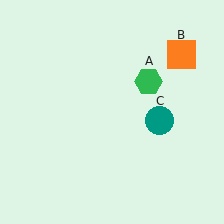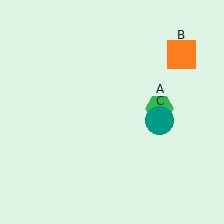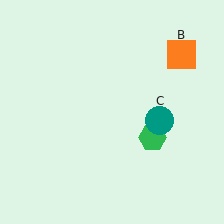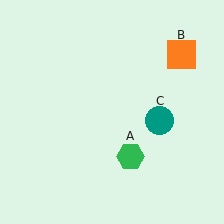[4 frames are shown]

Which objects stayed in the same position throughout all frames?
Orange square (object B) and teal circle (object C) remained stationary.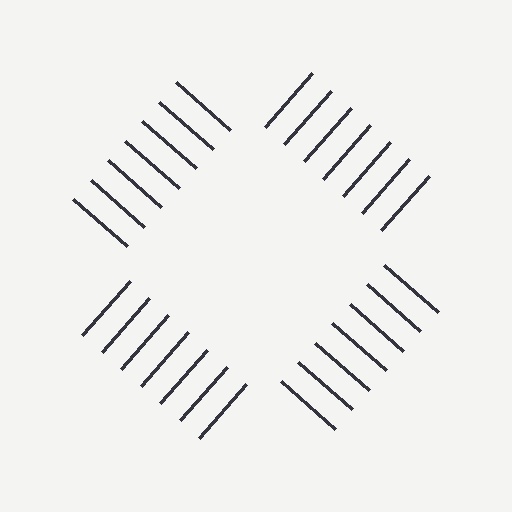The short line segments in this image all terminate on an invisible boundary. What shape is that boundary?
An illusory square — the line segments terminate on its edges but no continuous stroke is drawn.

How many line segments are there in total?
28 — 7 along each of the 4 edges.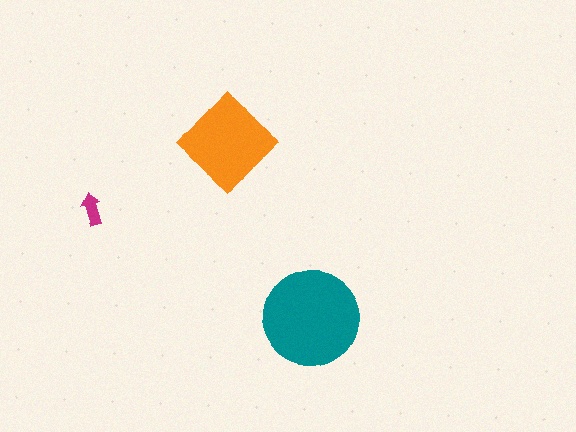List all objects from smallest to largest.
The magenta arrow, the orange diamond, the teal circle.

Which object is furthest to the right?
The teal circle is rightmost.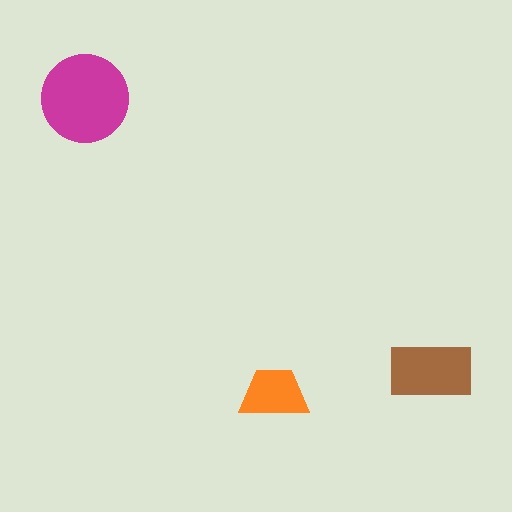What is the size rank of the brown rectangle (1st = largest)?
2nd.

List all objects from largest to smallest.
The magenta circle, the brown rectangle, the orange trapezoid.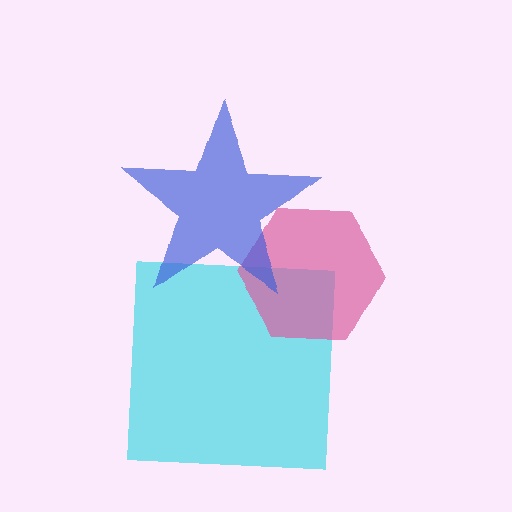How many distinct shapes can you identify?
There are 3 distinct shapes: a cyan square, a pink hexagon, a blue star.